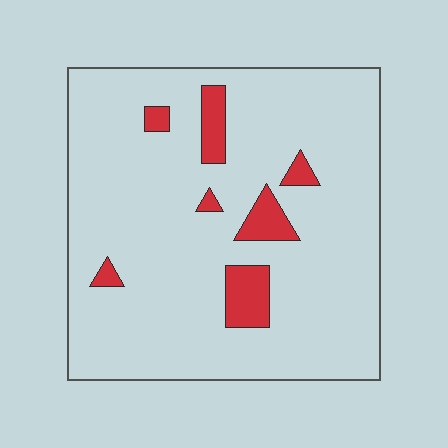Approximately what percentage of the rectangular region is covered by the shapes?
Approximately 10%.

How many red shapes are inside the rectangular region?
7.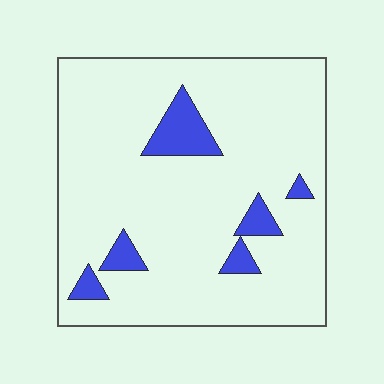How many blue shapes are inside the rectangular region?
6.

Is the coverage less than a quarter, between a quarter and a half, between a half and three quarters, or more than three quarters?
Less than a quarter.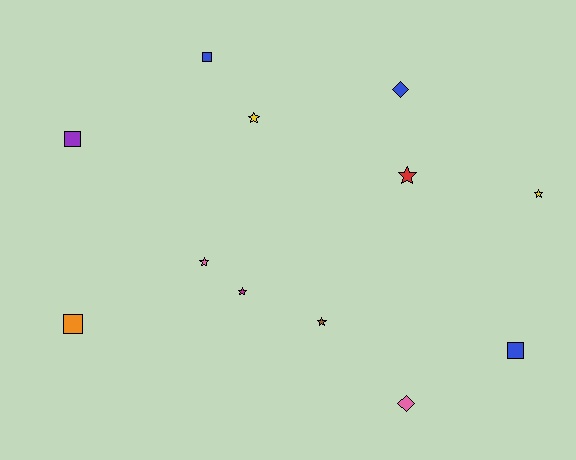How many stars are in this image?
There are 6 stars.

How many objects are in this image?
There are 12 objects.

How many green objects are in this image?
There are no green objects.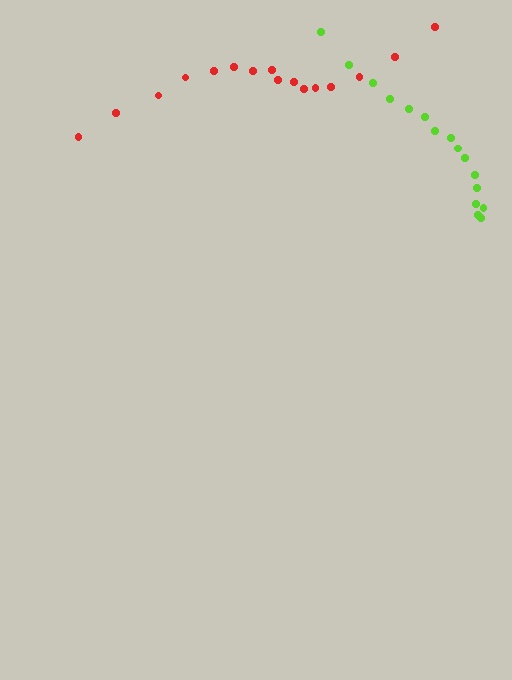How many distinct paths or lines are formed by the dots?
There are 2 distinct paths.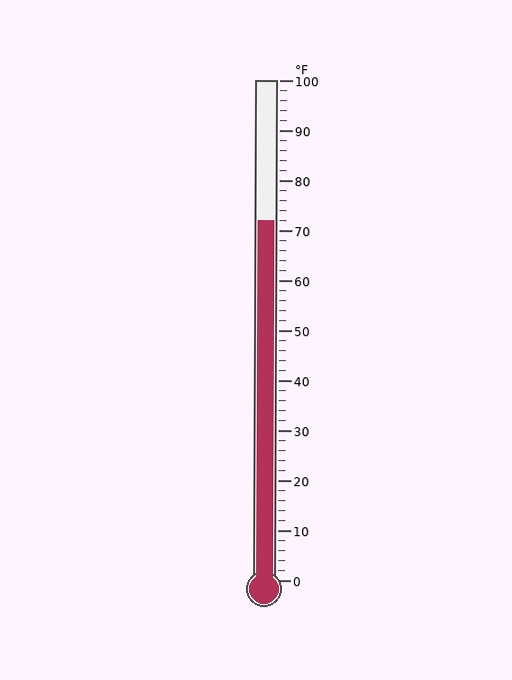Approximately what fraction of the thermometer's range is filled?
The thermometer is filled to approximately 70% of its range.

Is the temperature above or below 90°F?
The temperature is below 90°F.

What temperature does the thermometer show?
The thermometer shows approximately 72°F.